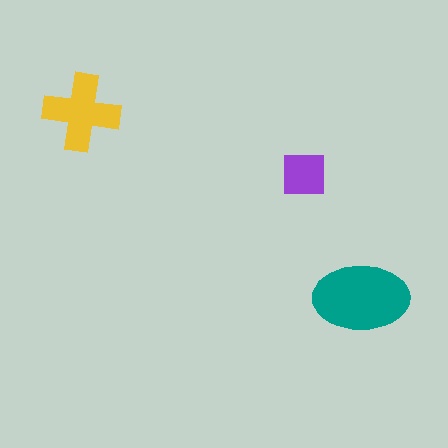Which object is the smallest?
The purple square.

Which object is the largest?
The teal ellipse.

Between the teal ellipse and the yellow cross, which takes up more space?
The teal ellipse.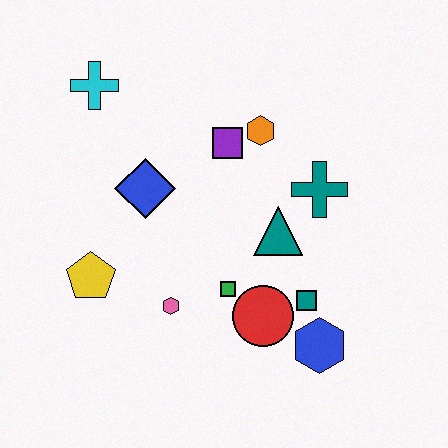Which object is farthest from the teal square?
The cyan cross is farthest from the teal square.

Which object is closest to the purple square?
The orange hexagon is closest to the purple square.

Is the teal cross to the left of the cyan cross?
No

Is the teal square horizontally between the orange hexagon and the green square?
No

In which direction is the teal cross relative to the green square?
The teal cross is above the green square.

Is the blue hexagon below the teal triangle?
Yes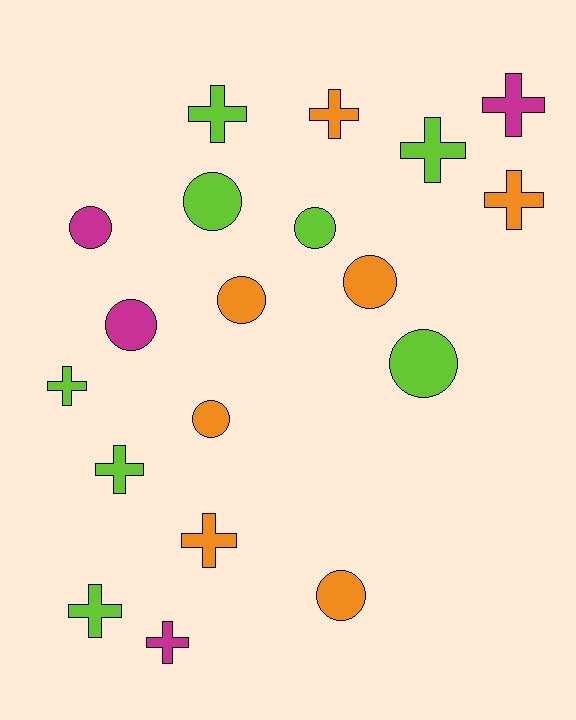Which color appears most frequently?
Lime, with 8 objects.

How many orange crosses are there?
There are 3 orange crosses.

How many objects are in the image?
There are 19 objects.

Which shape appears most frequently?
Cross, with 10 objects.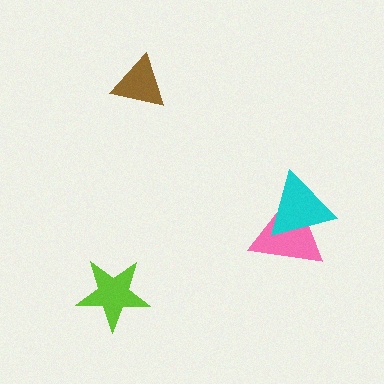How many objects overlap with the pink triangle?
1 object overlaps with the pink triangle.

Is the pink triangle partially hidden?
Yes, it is partially covered by another shape.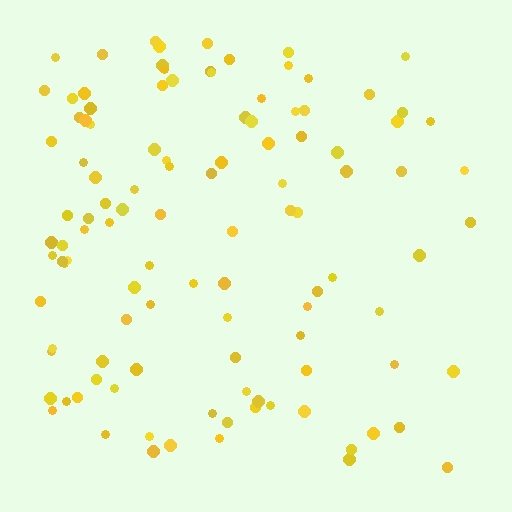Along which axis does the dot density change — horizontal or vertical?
Horizontal.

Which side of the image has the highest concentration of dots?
The left.